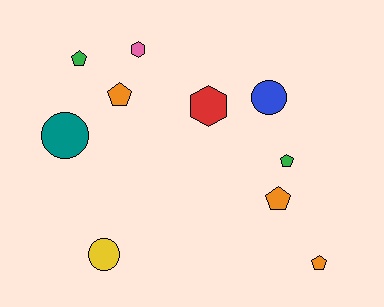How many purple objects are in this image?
There are no purple objects.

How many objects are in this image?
There are 10 objects.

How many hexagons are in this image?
There are 2 hexagons.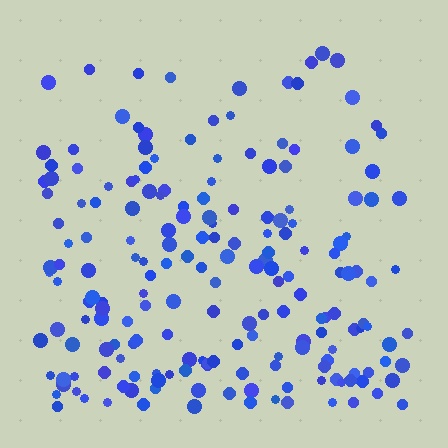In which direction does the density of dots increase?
From top to bottom, with the bottom side densest.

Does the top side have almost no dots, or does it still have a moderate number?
Still a moderate number, just noticeably fewer than the bottom.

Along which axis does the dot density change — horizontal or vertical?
Vertical.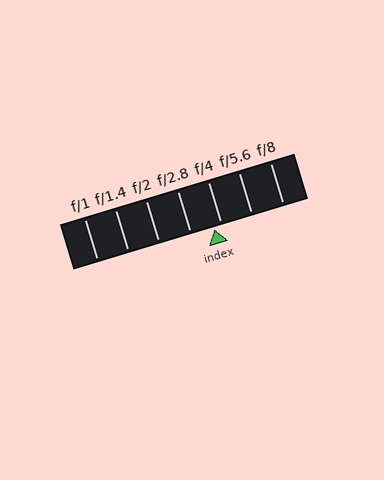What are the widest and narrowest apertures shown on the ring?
The widest aperture shown is f/1 and the narrowest is f/8.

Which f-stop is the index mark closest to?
The index mark is closest to f/4.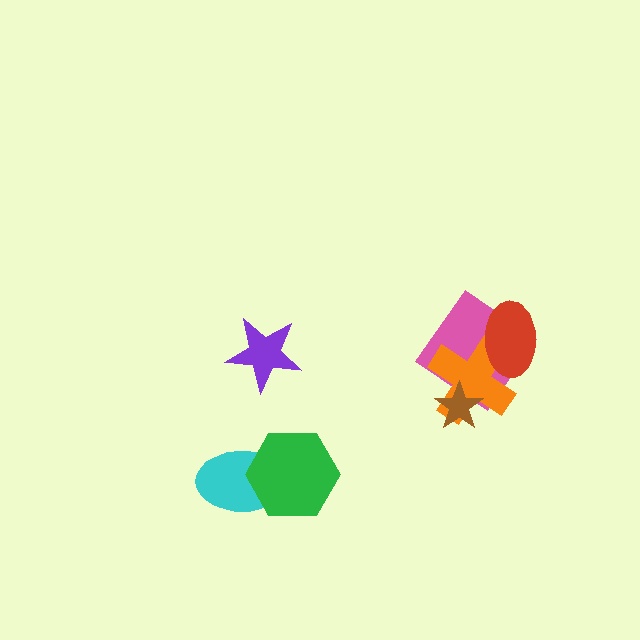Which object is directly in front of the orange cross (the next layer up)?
The red ellipse is directly in front of the orange cross.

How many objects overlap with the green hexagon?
1 object overlaps with the green hexagon.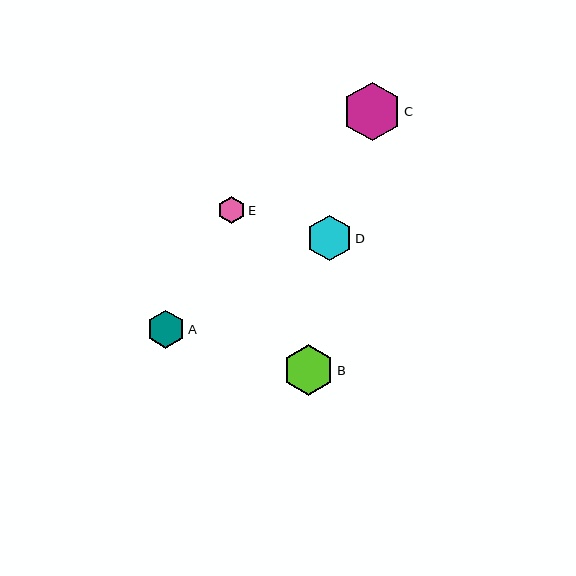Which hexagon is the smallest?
Hexagon E is the smallest with a size of approximately 27 pixels.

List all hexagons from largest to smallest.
From largest to smallest: C, B, D, A, E.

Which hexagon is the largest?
Hexagon C is the largest with a size of approximately 58 pixels.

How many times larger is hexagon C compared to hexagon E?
Hexagon C is approximately 2.2 times the size of hexagon E.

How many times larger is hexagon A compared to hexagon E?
Hexagon A is approximately 1.4 times the size of hexagon E.